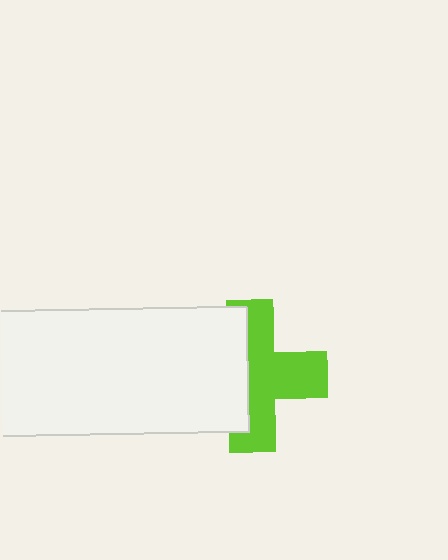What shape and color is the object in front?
The object in front is a white rectangle.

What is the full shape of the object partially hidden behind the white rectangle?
The partially hidden object is a lime cross.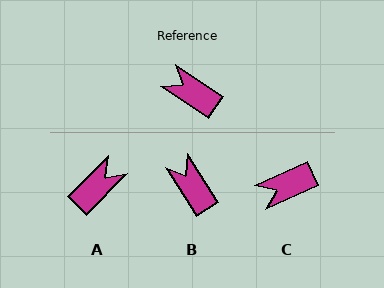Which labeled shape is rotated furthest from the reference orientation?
A, about 101 degrees away.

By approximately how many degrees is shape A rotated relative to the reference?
Approximately 101 degrees clockwise.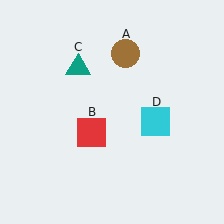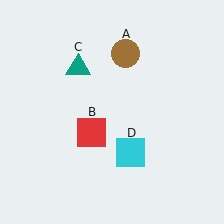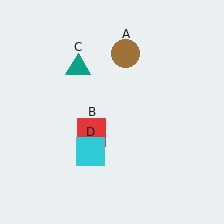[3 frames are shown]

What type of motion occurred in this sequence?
The cyan square (object D) rotated clockwise around the center of the scene.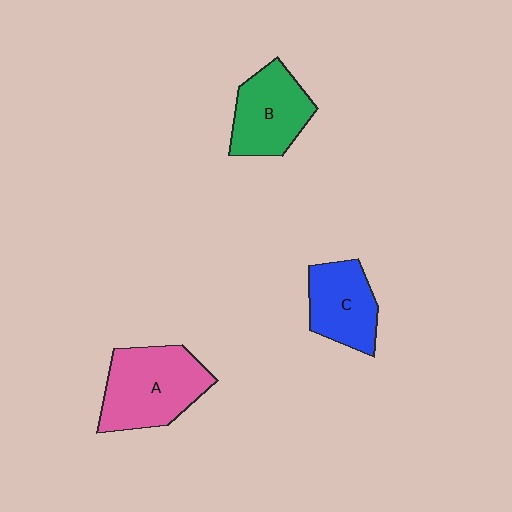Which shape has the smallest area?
Shape C (blue).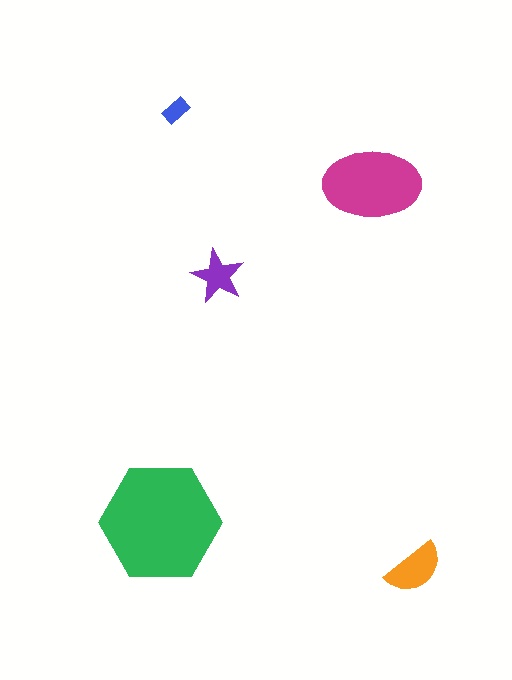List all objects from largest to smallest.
The green hexagon, the magenta ellipse, the orange semicircle, the purple star, the blue rectangle.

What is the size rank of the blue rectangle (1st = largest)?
5th.